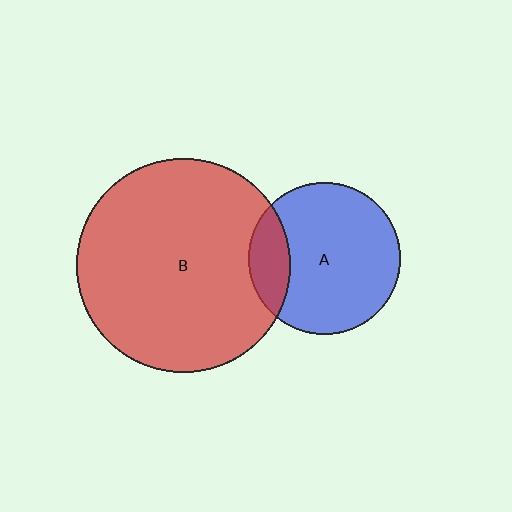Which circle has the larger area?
Circle B (red).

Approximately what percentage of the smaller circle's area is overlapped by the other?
Approximately 20%.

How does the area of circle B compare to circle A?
Approximately 2.0 times.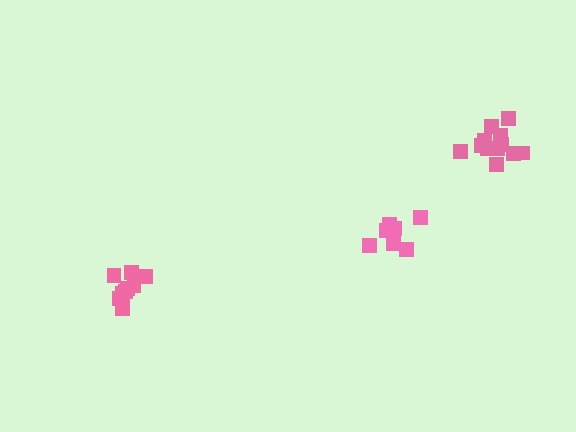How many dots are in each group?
Group 1: 7 dots, Group 2: 12 dots, Group 3: 9 dots (28 total).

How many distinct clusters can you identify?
There are 3 distinct clusters.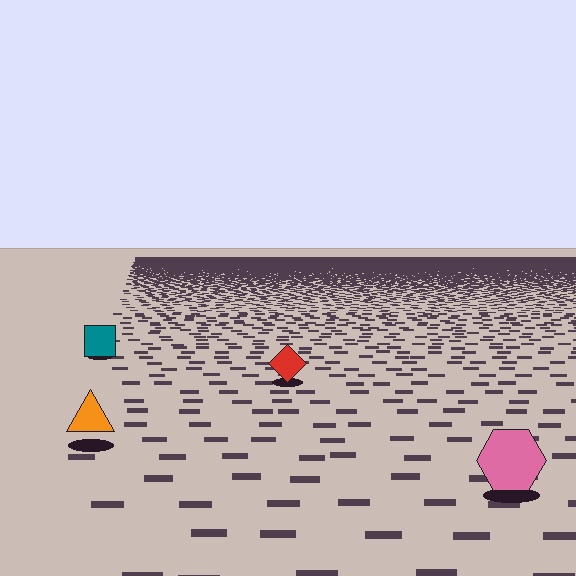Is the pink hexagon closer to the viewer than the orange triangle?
Yes. The pink hexagon is closer — you can tell from the texture gradient: the ground texture is coarser near it.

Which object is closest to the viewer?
The pink hexagon is closest. The texture marks near it are larger and more spread out.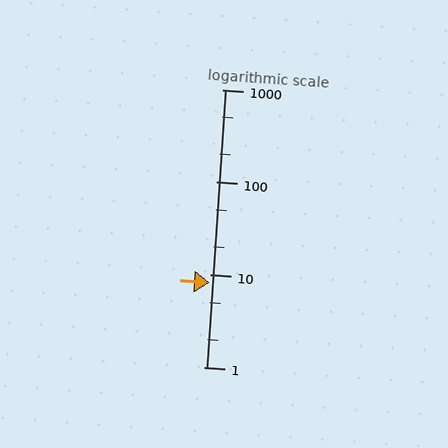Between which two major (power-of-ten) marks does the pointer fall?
The pointer is between 1 and 10.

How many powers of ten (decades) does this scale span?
The scale spans 3 decades, from 1 to 1000.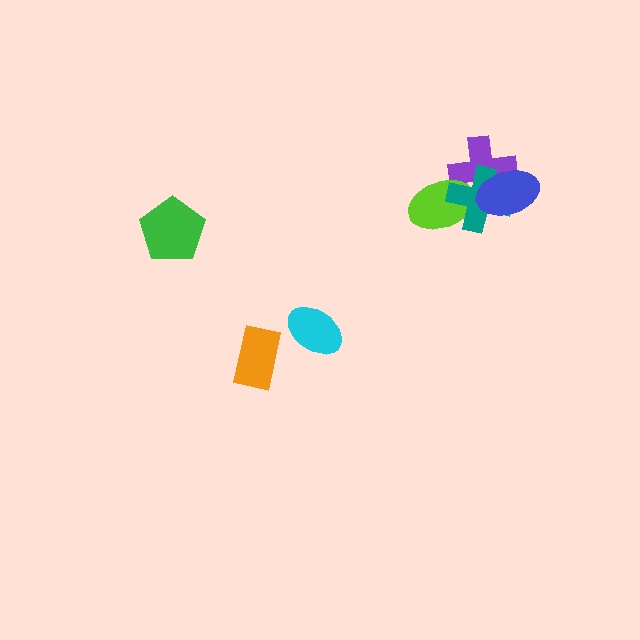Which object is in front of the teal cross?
The blue ellipse is in front of the teal cross.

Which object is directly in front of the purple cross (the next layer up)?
The lime ellipse is directly in front of the purple cross.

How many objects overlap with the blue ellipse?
2 objects overlap with the blue ellipse.